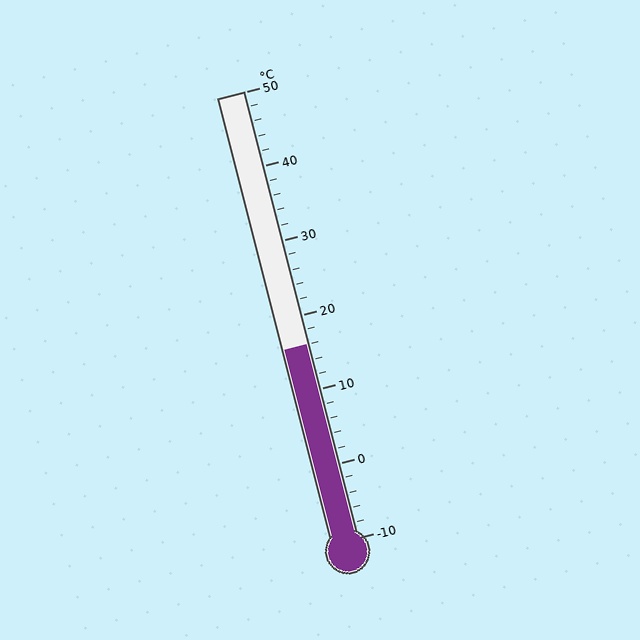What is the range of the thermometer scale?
The thermometer scale ranges from -10°C to 50°C.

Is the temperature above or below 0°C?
The temperature is above 0°C.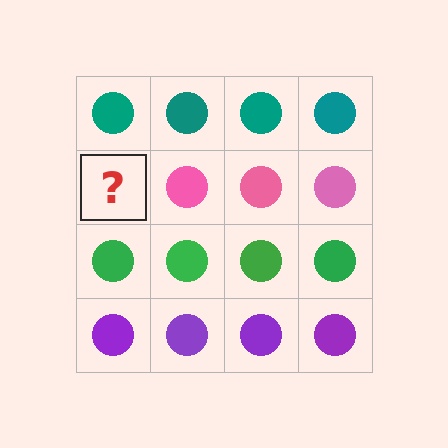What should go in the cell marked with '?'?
The missing cell should contain a pink circle.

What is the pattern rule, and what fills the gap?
The rule is that each row has a consistent color. The gap should be filled with a pink circle.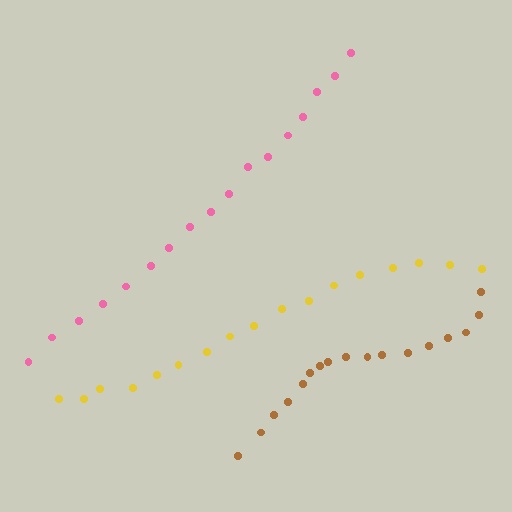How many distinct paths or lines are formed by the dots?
There are 3 distinct paths.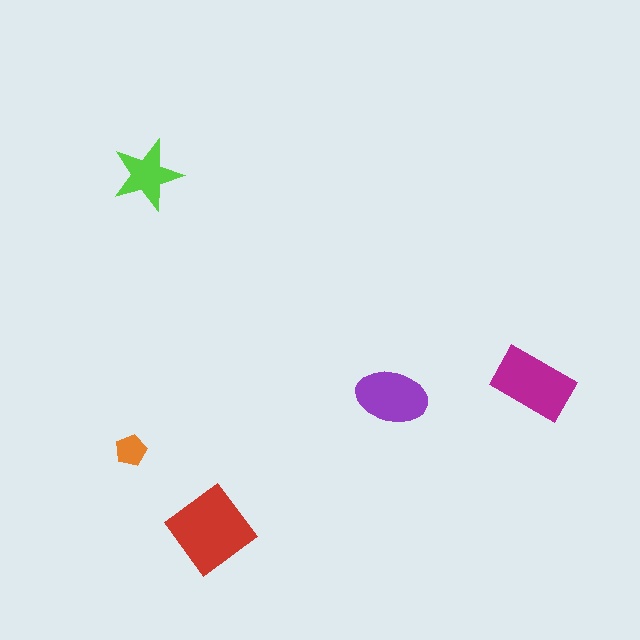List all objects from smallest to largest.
The orange pentagon, the lime star, the purple ellipse, the magenta rectangle, the red diamond.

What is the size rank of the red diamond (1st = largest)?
1st.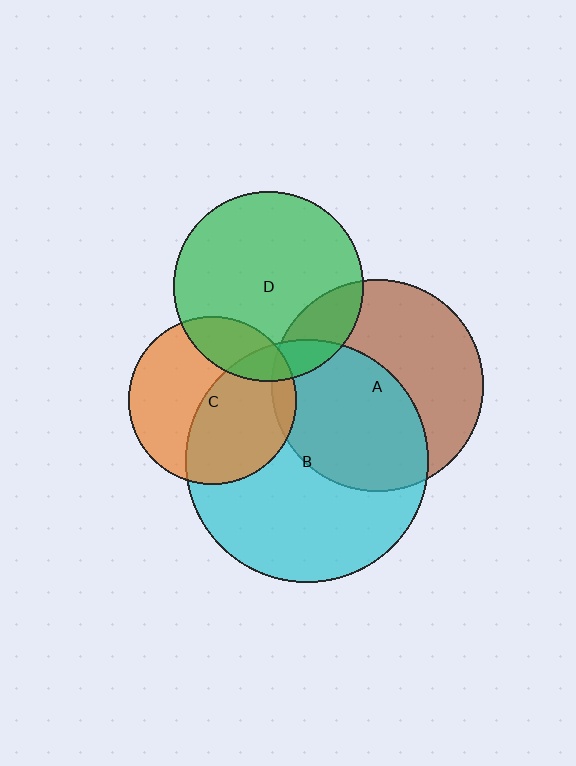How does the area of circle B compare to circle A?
Approximately 1.3 times.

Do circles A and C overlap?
Yes.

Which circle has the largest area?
Circle B (cyan).